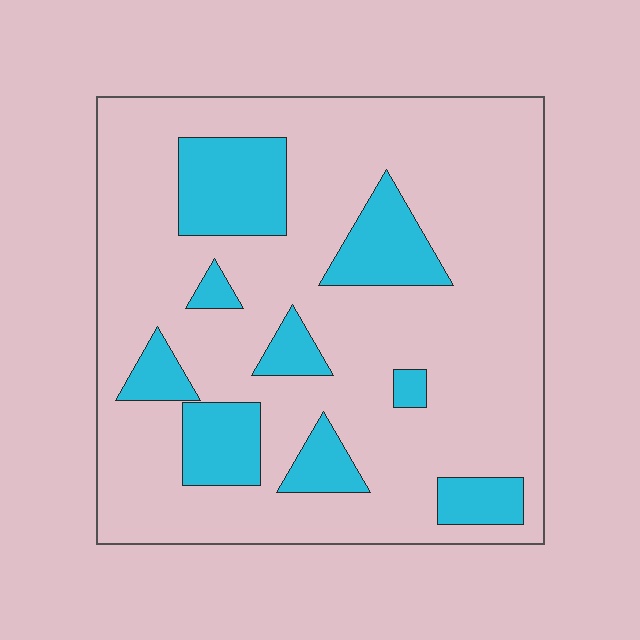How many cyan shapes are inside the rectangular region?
9.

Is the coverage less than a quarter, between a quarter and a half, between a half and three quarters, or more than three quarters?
Less than a quarter.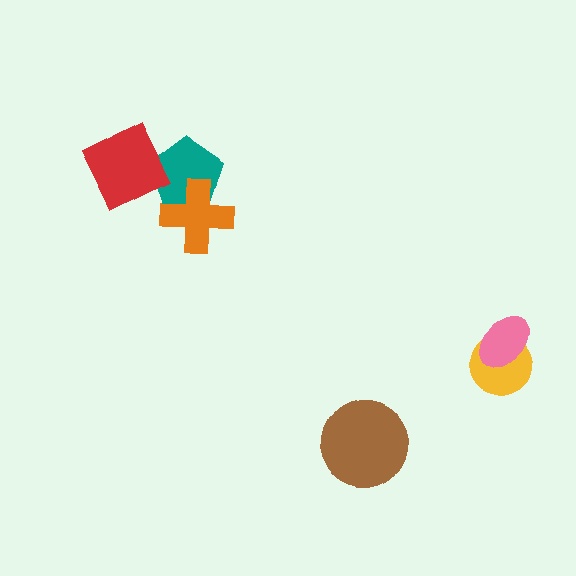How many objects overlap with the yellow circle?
1 object overlaps with the yellow circle.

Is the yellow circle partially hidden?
Yes, it is partially covered by another shape.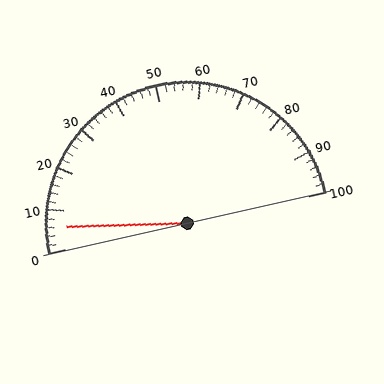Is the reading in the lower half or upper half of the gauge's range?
The reading is in the lower half of the range (0 to 100).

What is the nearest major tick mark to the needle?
The nearest major tick mark is 10.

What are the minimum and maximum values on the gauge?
The gauge ranges from 0 to 100.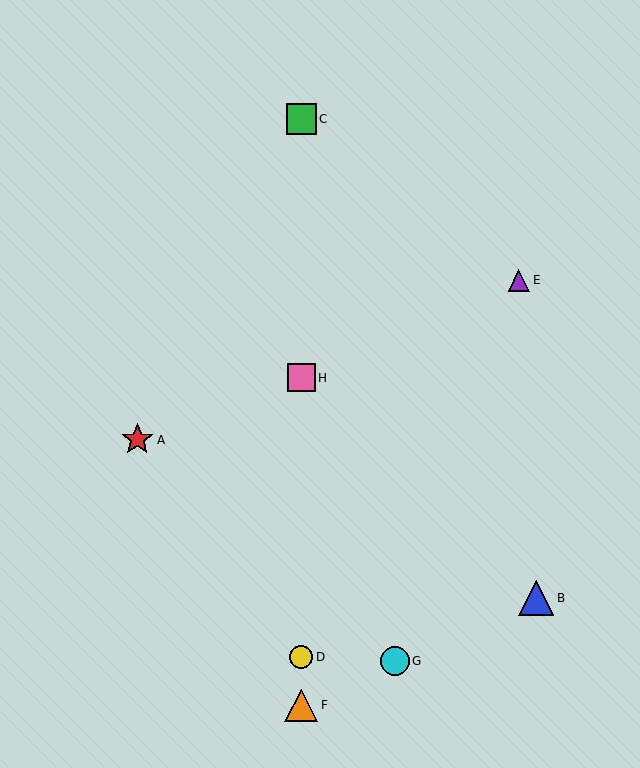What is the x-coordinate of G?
Object G is at x≈395.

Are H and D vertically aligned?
Yes, both are at x≈301.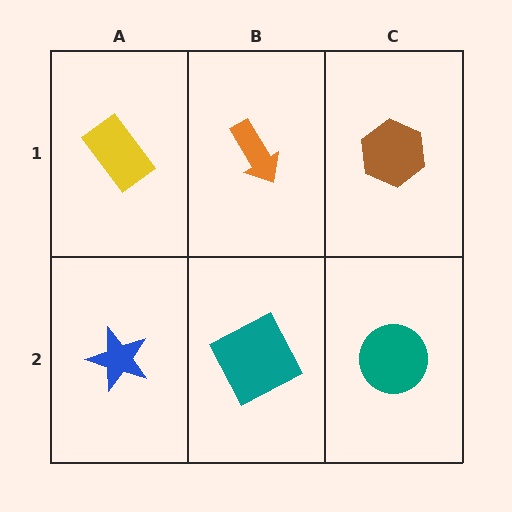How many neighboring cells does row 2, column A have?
2.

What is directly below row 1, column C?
A teal circle.